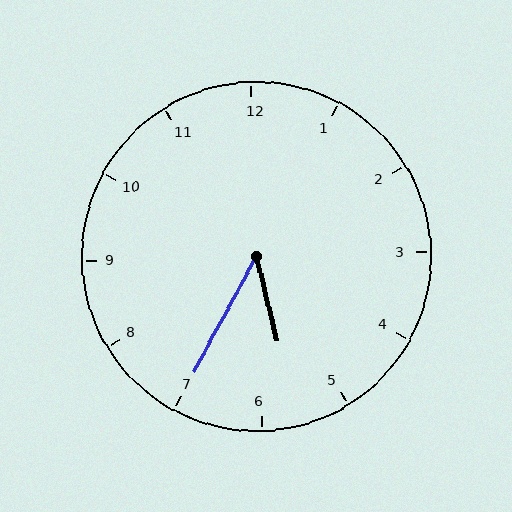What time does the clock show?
5:35.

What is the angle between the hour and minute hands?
Approximately 42 degrees.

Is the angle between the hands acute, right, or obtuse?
It is acute.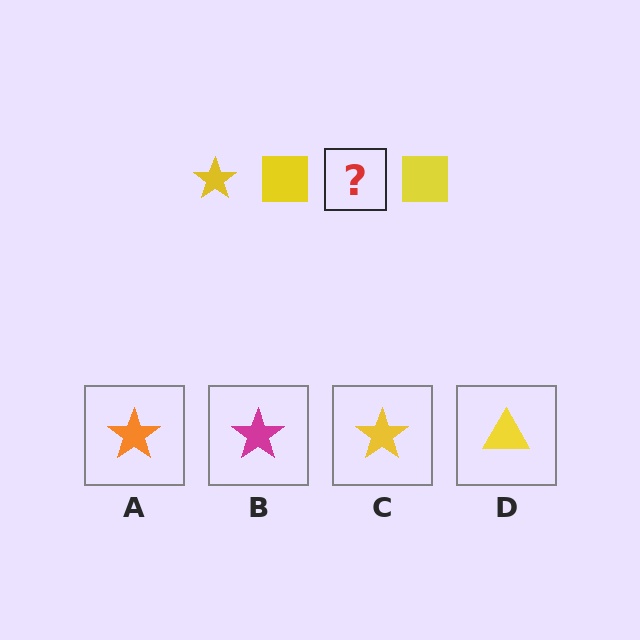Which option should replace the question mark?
Option C.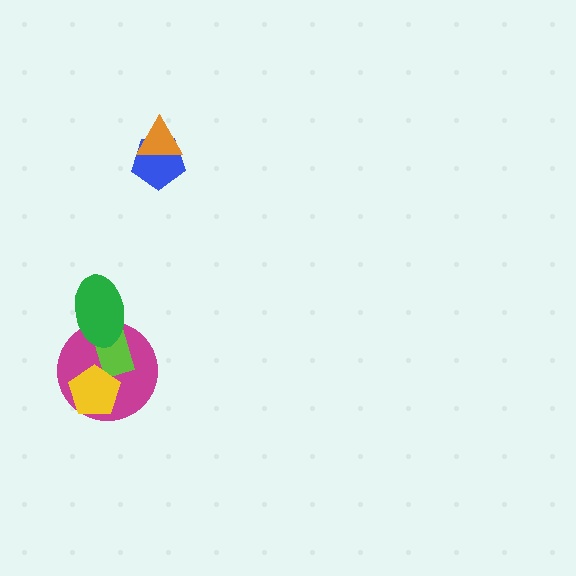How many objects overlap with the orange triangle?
1 object overlaps with the orange triangle.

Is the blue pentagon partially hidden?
Yes, it is partially covered by another shape.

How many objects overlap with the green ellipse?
2 objects overlap with the green ellipse.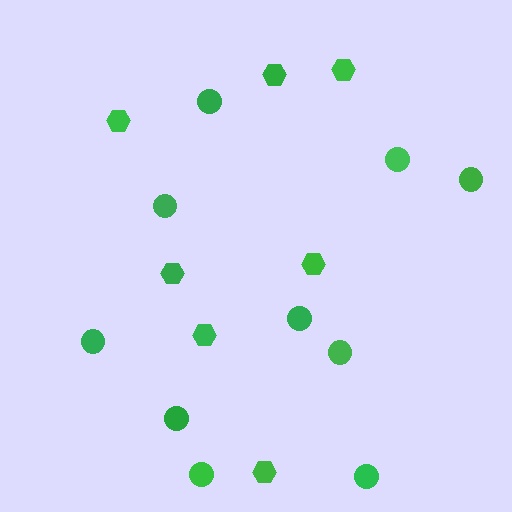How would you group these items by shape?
There are 2 groups: one group of hexagons (7) and one group of circles (10).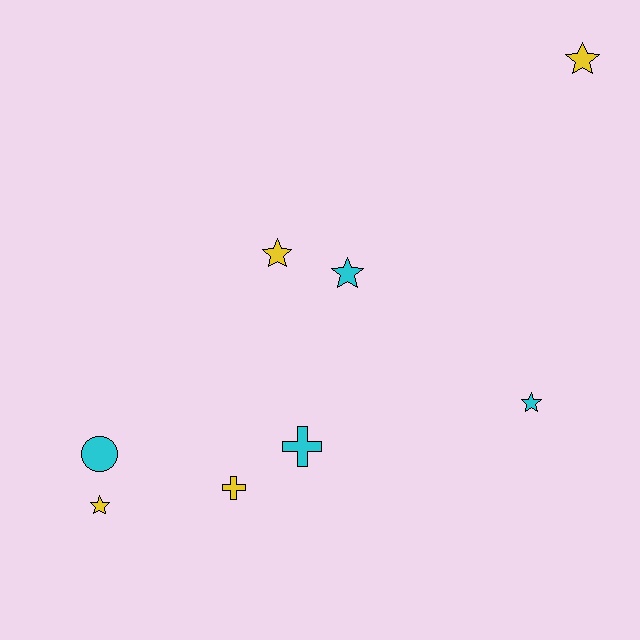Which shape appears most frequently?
Star, with 5 objects.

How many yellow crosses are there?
There is 1 yellow cross.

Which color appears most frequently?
Yellow, with 4 objects.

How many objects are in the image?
There are 8 objects.